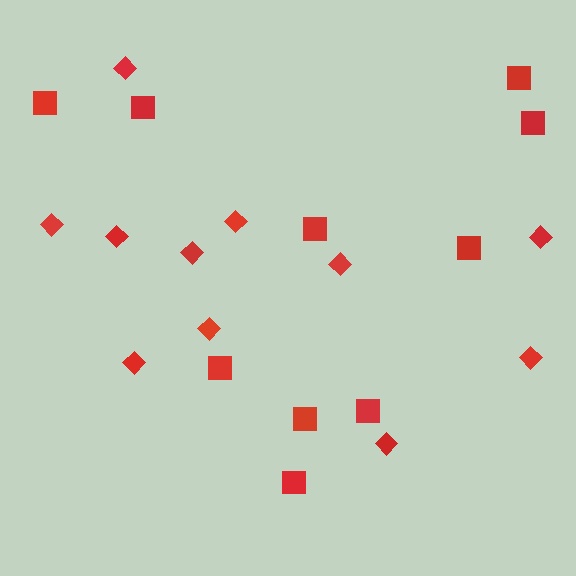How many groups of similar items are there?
There are 2 groups: one group of diamonds (11) and one group of squares (10).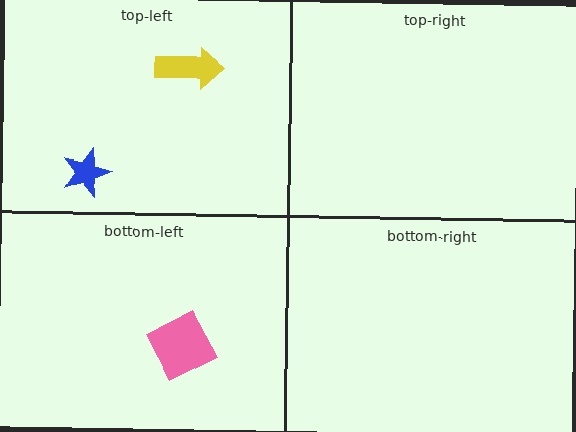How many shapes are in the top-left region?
2.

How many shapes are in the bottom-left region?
1.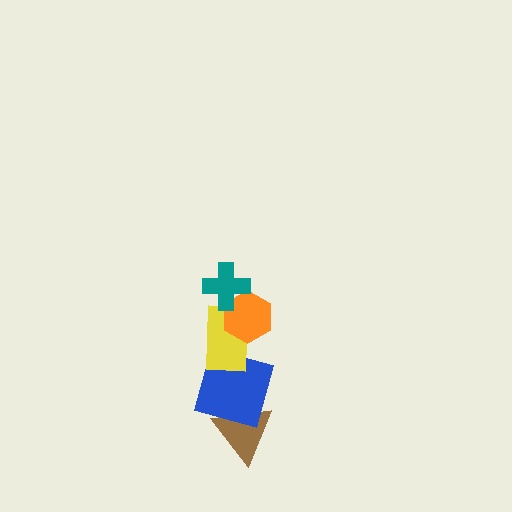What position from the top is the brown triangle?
The brown triangle is 5th from the top.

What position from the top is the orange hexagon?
The orange hexagon is 2nd from the top.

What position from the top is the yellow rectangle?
The yellow rectangle is 3rd from the top.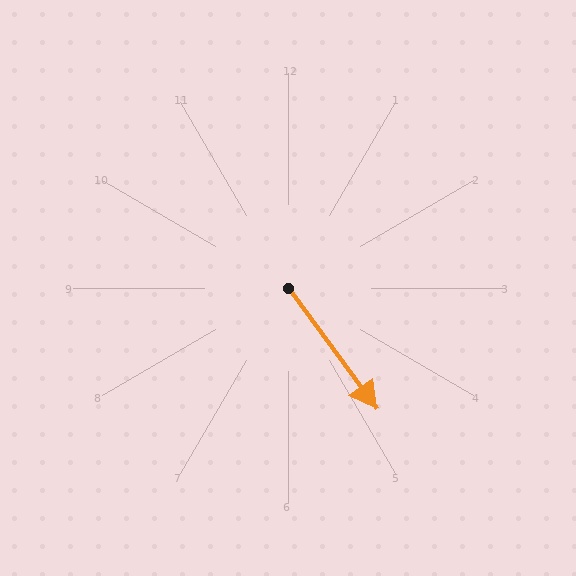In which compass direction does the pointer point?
Southeast.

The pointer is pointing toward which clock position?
Roughly 5 o'clock.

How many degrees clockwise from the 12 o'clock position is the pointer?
Approximately 144 degrees.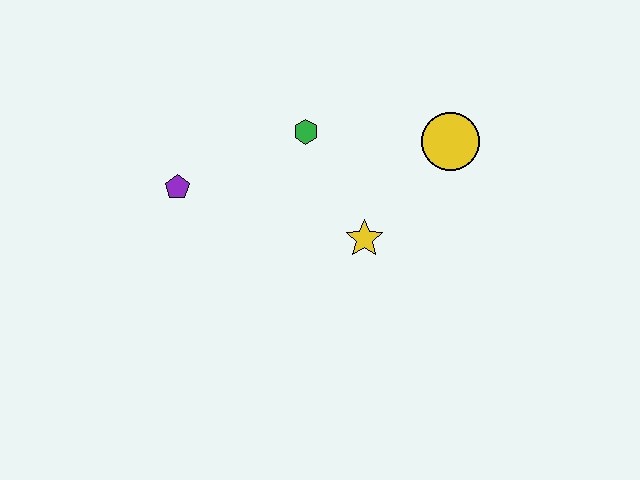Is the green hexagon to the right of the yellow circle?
No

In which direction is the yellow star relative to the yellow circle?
The yellow star is below the yellow circle.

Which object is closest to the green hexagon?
The yellow star is closest to the green hexagon.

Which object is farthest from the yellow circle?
The purple pentagon is farthest from the yellow circle.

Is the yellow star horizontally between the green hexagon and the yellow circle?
Yes